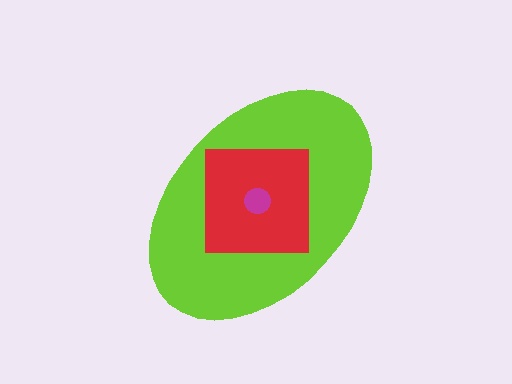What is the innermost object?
The magenta circle.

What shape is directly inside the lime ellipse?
The red square.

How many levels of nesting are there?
3.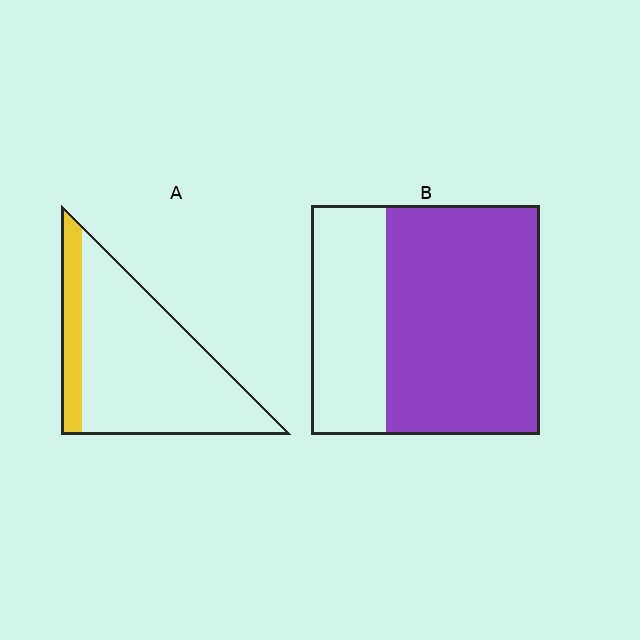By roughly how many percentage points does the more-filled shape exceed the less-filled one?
By roughly 50 percentage points (B over A).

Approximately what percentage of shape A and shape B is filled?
A is approximately 15% and B is approximately 65%.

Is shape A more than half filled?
No.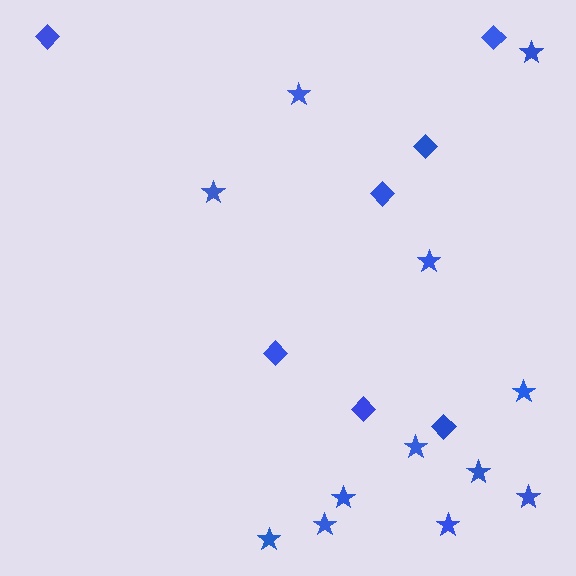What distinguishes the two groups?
There are 2 groups: one group of stars (12) and one group of diamonds (7).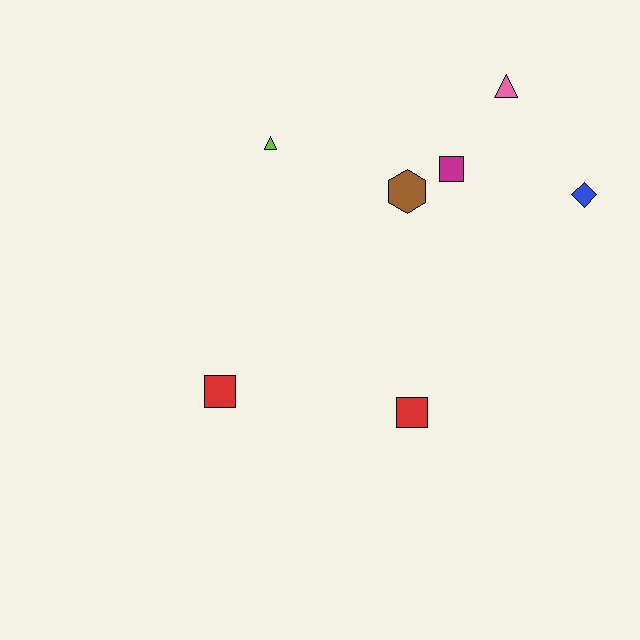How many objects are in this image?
There are 7 objects.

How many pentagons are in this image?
There are no pentagons.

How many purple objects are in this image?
There are no purple objects.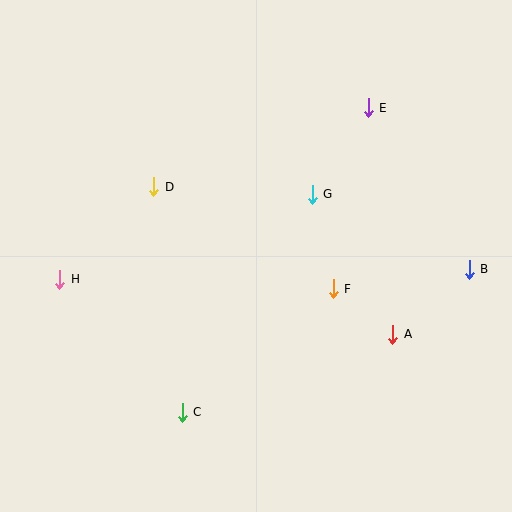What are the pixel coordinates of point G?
Point G is at (312, 194).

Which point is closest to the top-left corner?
Point D is closest to the top-left corner.